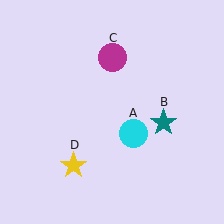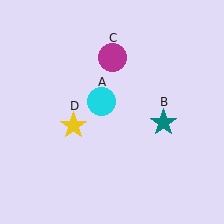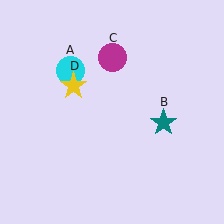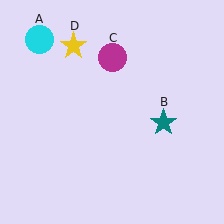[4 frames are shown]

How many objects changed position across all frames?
2 objects changed position: cyan circle (object A), yellow star (object D).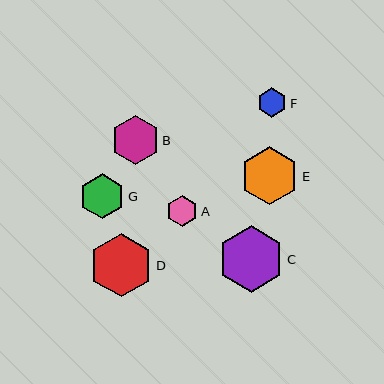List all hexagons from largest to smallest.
From largest to smallest: C, D, E, B, G, A, F.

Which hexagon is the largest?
Hexagon C is the largest with a size of approximately 66 pixels.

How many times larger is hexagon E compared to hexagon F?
Hexagon E is approximately 2.0 times the size of hexagon F.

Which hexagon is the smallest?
Hexagon F is the smallest with a size of approximately 30 pixels.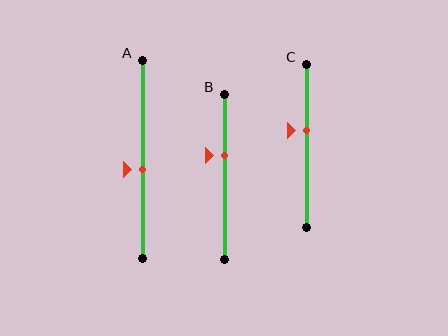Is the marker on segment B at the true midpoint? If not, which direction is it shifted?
No, the marker on segment B is shifted upward by about 13% of the segment length.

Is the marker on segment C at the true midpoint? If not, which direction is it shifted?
No, the marker on segment C is shifted upward by about 10% of the segment length.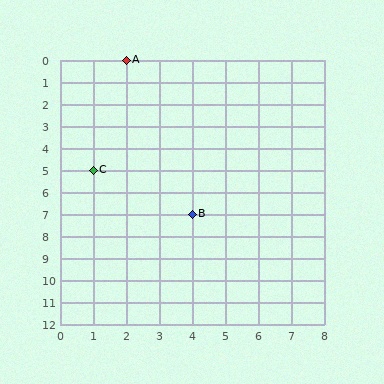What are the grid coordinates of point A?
Point A is at grid coordinates (2, 0).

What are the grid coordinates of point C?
Point C is at grid coordinates (1, 5).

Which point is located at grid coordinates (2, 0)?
Point A is at (2, 0).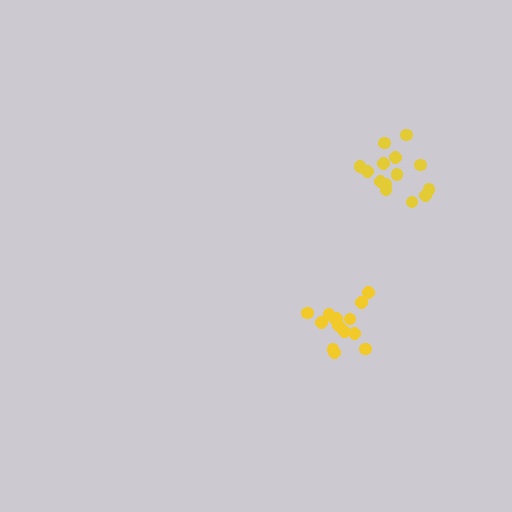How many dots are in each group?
Group 1: 14 dots, Group 2: 14 dots (28 total).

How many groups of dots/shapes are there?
There are 2 groups.